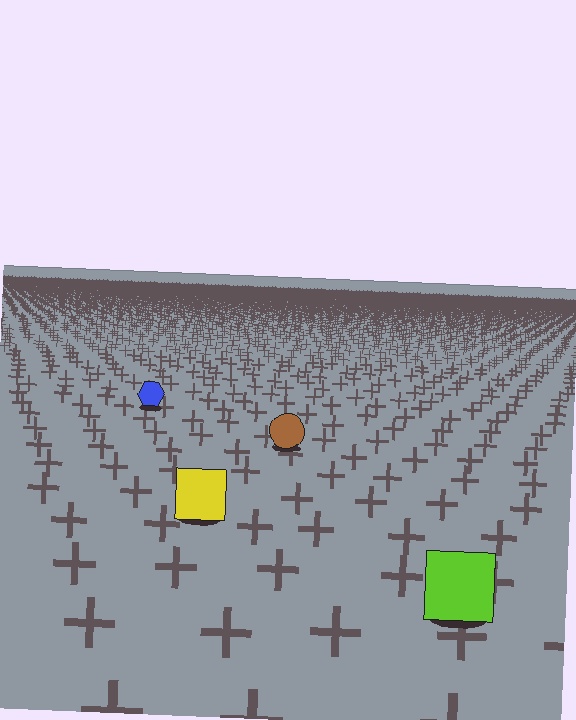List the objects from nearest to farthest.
From nearest to farthest: the lime square, the yellow square, the brown circle, the blue hexagon.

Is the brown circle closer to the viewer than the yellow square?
No. The yellow square is closer — you can tell from the texture gradient: the ground texture is coarser near it.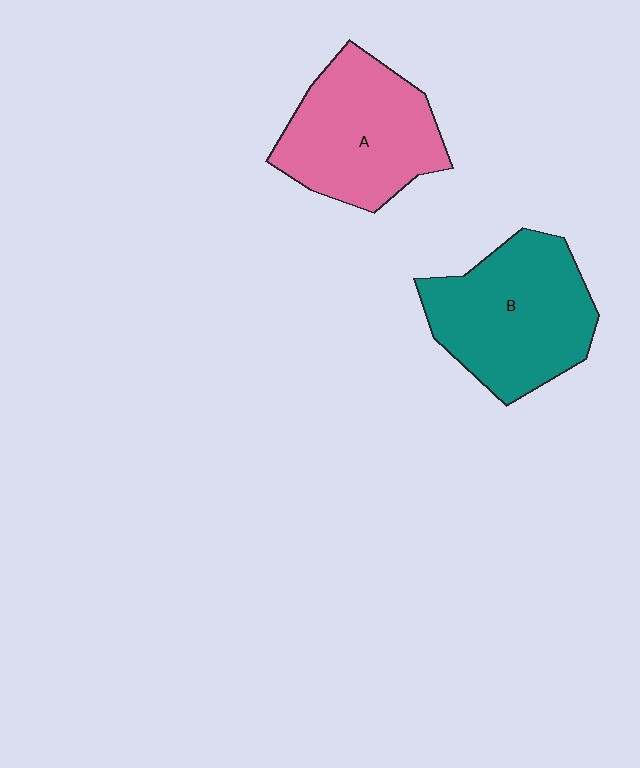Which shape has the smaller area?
Shape A (pink).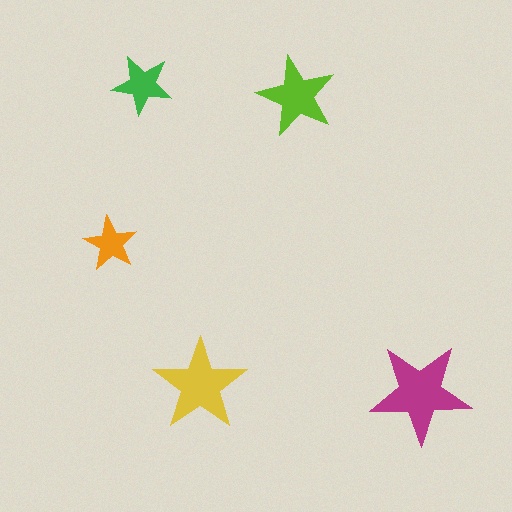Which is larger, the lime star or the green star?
The lime one.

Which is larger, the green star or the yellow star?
The yellow one.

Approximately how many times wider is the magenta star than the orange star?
About 2 times wider.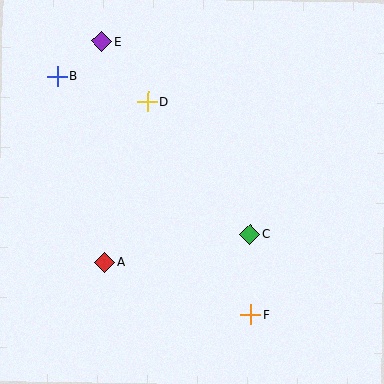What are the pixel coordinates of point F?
Point F is at (251, 314).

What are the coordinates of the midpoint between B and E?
The midpoint between B and E is at (80, 59).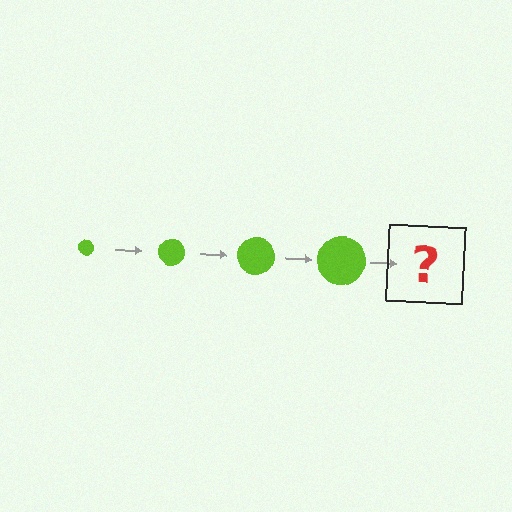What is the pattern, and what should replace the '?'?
The pattern is that the circle gets progressively larger each step. The '?' should be a lime circle, larger than the previous one.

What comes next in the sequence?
The next element should be a lime circle, larger than the previous one.